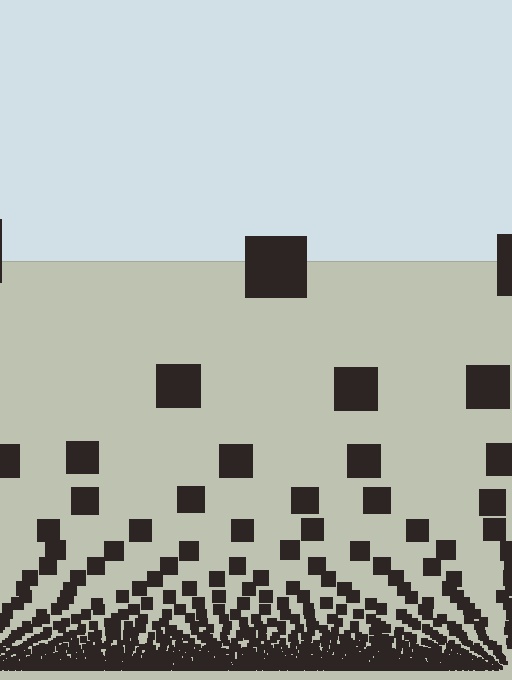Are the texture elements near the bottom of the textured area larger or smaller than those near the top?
Smaller. The gradient is inverted — elements near the bottom are smaller and denser.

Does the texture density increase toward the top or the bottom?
Density increases toward the bottom.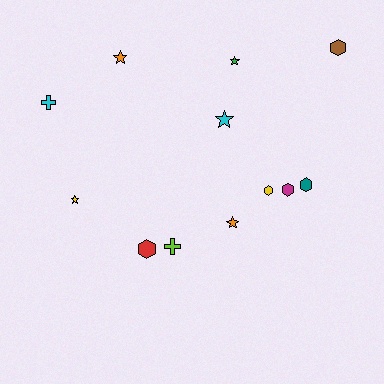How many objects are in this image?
There are 12 objects.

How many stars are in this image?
There are 5 stars.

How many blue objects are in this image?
There are no blue objects.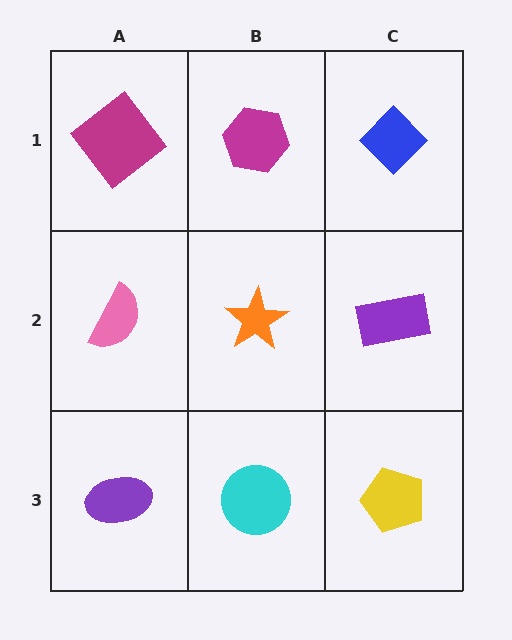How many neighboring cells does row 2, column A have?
3.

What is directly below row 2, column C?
A yellow pentagon.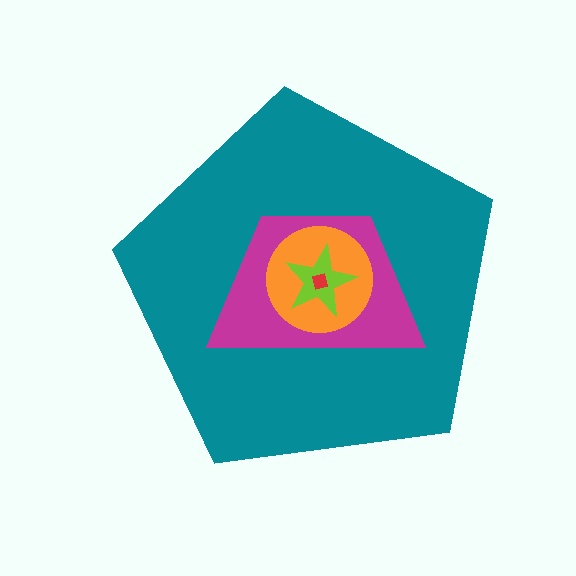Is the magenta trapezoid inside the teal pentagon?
Yes.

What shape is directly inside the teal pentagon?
The magenta trapezoid.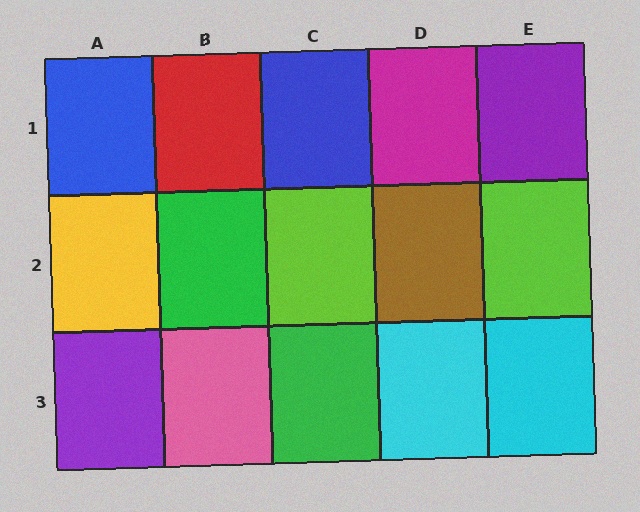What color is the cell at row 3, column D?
Cyan.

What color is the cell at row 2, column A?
Yellow.